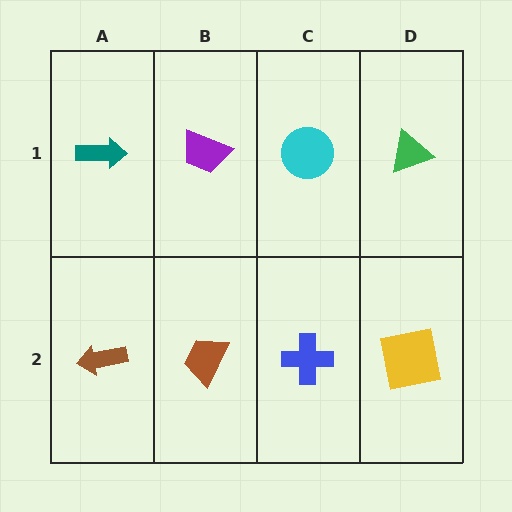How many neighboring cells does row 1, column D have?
2.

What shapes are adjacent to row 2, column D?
A green triangle (row 1, column D), a blue cross (row 2, column C).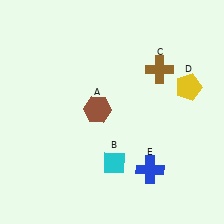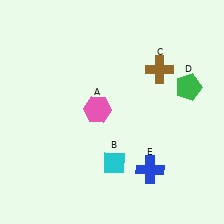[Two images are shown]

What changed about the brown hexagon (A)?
In Image 1, A is brown. In Image 2, it changed to pink.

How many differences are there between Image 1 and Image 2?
There are 2 differences between the two images.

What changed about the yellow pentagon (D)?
In Image 1, D is yellow. In Image 2, it changed to green.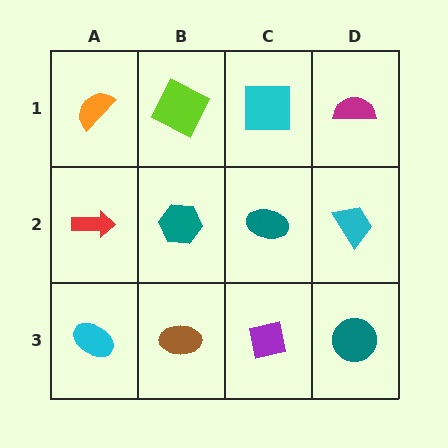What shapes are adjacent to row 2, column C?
A cyan square (row 1, column C), a purple square (row 3, column C), a teal hexagon (row 2, column B), a cyan trapezoid (row 2, column D).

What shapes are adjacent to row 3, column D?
A cyan trapezoid (row 2, column D), a purple square (row 3, column C).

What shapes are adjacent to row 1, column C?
A teal ellipse (row 2, column C), a lime square (row 1, column B), a magenta semicircle (row 1, column D).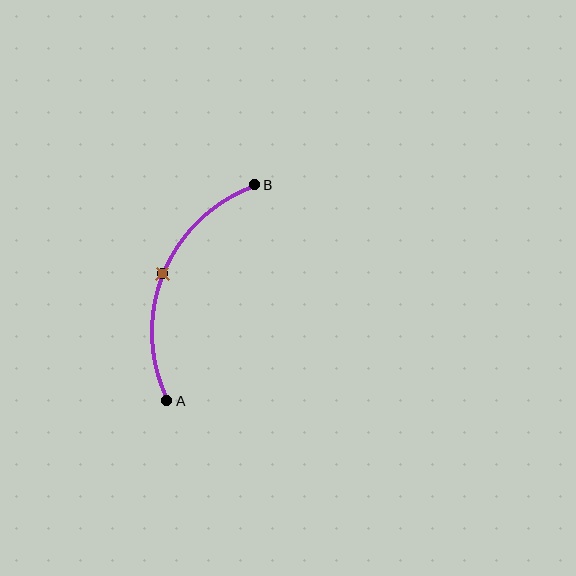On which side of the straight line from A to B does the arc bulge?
The arc bulges to the left of the straight line connecting A and B.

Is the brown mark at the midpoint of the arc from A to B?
Yes. The brown mark lies on the arc at equal arc-length from both A and B — it is the arc midpoint.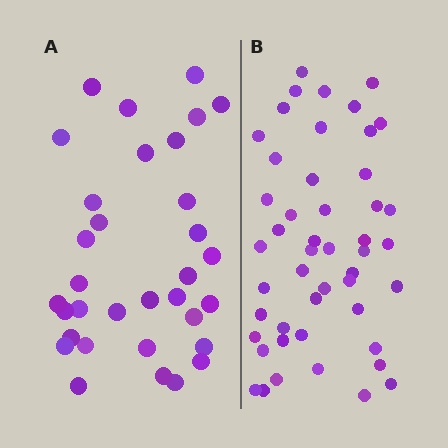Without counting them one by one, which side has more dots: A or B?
Region B (the right region) has more dots.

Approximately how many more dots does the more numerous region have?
Region B has approximately 15 more dots than region A.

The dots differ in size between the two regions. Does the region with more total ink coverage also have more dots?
No. Region A has more total ink coverage because its dots are larger, but region B actually contains more individual dots. Total area can be misleading — the number of items is what matters here.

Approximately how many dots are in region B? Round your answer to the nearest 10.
About 50 dots. (The exact count is 48, which rounds to 50.)